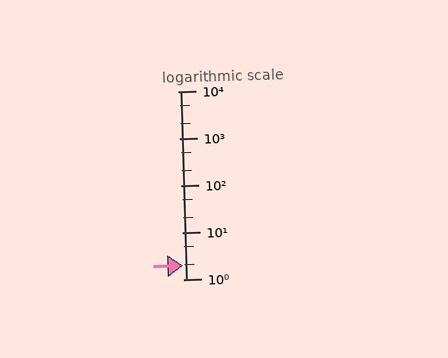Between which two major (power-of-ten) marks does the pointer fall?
The pointer is between 1 and 10.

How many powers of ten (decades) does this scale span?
The scale spans 4 decades, from 1 to 10000.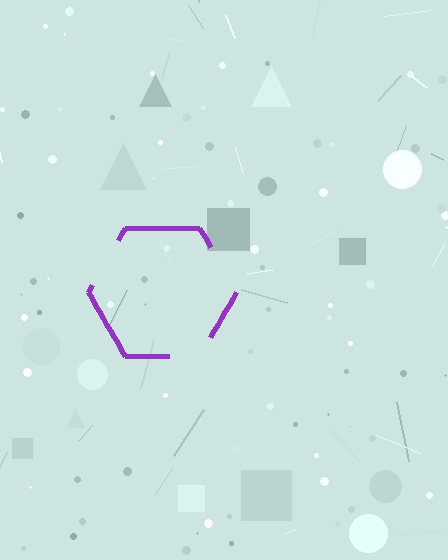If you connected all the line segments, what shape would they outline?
They would outline a hexagon.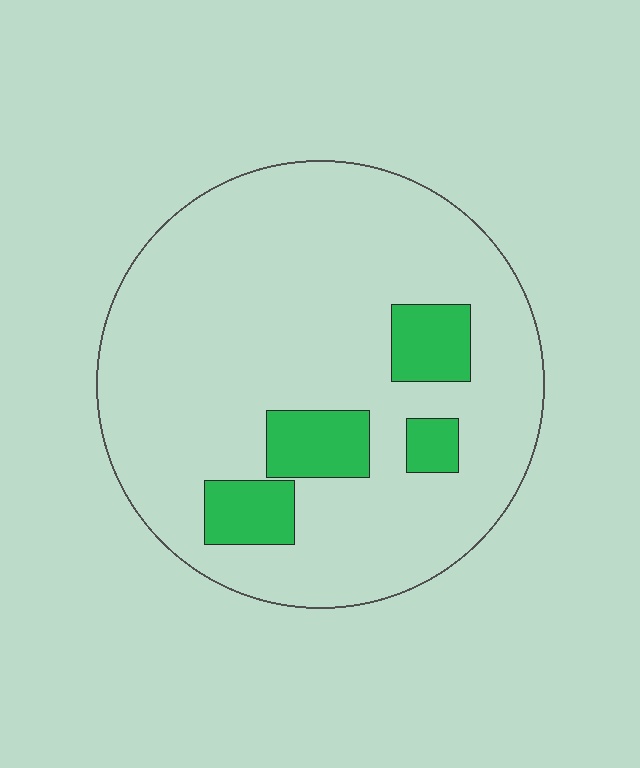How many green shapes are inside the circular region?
4.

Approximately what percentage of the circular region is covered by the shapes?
Approximately 15%.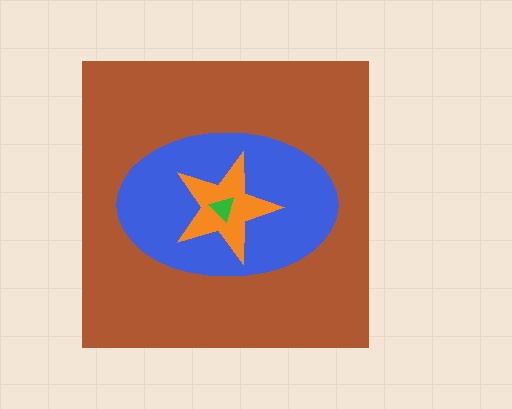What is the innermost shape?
The green triangle.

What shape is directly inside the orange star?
The green triangle.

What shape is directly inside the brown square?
The blue ellipse.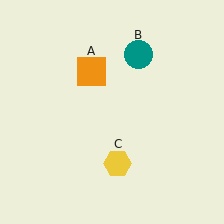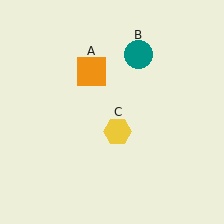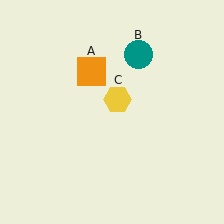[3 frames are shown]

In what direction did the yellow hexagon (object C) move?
The yellow hexagon (object C) moved up.